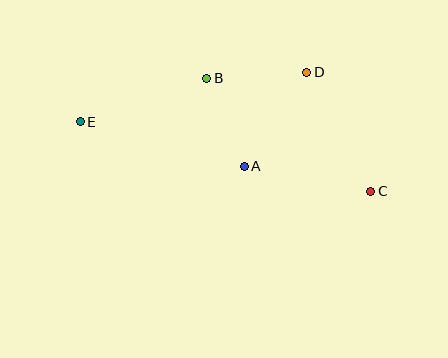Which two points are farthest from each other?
Points C and E are farthest from each other.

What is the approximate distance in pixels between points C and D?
The distance between C and D is approximately 135 pixels.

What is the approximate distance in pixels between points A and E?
The distance between A and E is approximately 170 pixels.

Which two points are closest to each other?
Points A and B are closest to each other.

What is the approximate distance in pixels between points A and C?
The distance between A and C is approximately 129 pixels.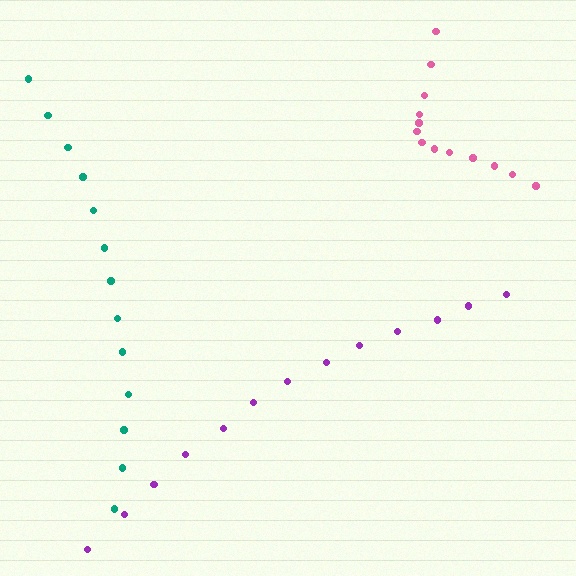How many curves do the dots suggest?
There are 3 distinct paths.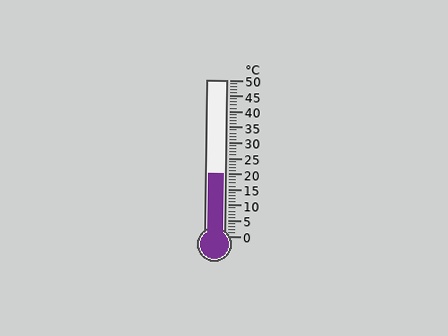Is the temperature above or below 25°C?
The temperature is below 25°C.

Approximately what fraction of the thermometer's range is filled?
The thermometer is filled to approximately 40% of its range.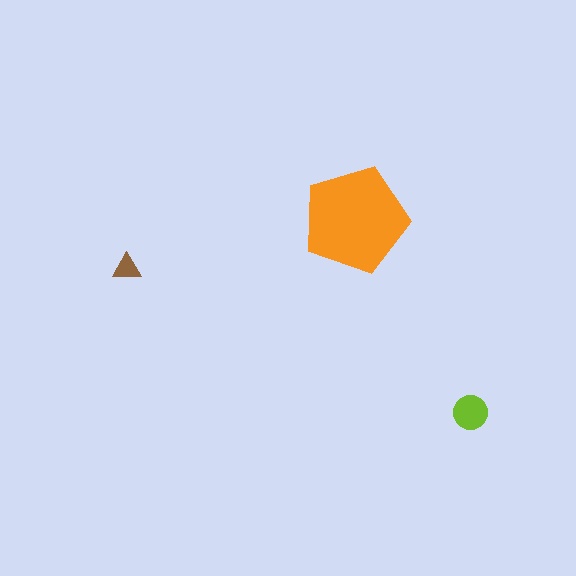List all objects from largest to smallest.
The orange pentagon, the lime circle, the brown triangle.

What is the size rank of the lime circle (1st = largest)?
2nd.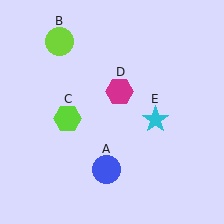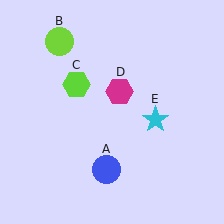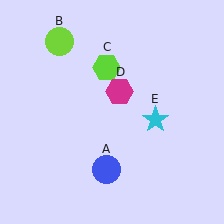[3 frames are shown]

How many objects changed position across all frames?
1 object changed position: lime hexagon (object C).